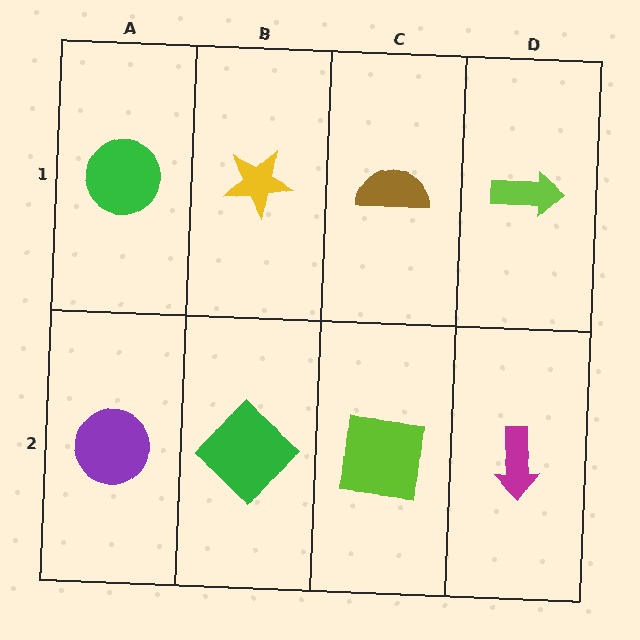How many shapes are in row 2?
4 shapes.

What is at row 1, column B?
A yellow star.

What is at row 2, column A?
A purple circle.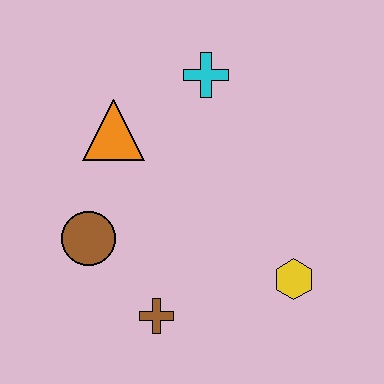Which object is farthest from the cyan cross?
The brown cross is farthest from the cyan cross.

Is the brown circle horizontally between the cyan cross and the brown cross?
No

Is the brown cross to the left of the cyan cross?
Yes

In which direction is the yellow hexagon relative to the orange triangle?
The yellow hexagon is to the right of the orange triangle.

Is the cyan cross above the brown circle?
Yes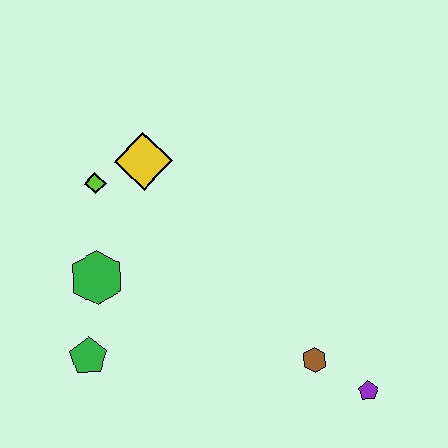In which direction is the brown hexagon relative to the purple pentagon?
The brown hexagon is to the left of the purple pentagon.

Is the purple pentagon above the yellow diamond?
No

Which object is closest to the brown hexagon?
The purple pentagon is closest to the brown hexagon.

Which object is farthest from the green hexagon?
The purple pentagon is farthest from the green hexagon.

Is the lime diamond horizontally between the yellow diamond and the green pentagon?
Yes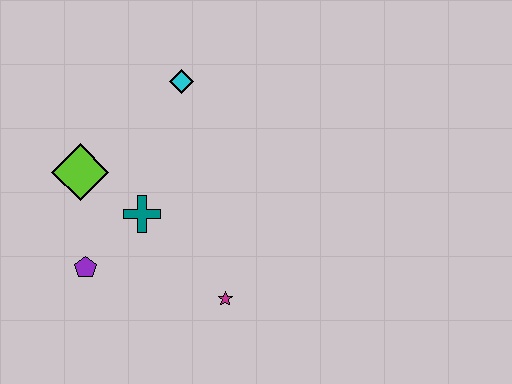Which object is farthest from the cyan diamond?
The magenta star is farthest from the cyan diamond.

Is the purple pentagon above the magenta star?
Yes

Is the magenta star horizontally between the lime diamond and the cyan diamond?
No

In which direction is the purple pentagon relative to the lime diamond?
The purple pentagon is below the lime diamond.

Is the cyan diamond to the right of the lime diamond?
Yes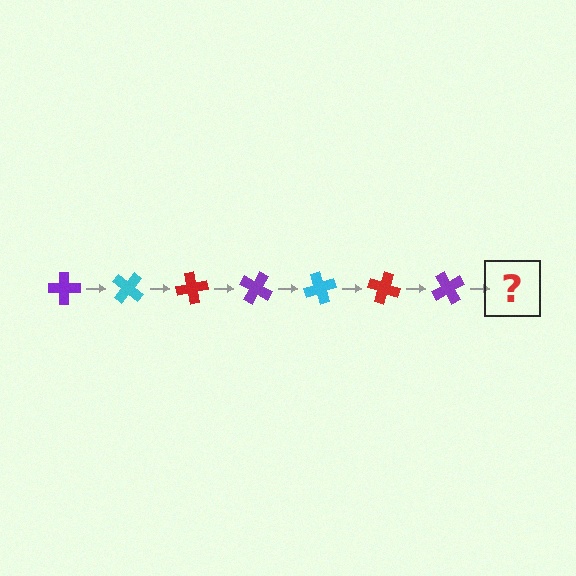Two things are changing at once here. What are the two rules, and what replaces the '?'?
The two rules are that it rotates 40 degrees each step and the color cycles through purple, cyan, and red. The '?' should be a cyan cross, rotated 280 degrees from the start.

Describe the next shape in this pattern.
It should be a cyan cross, rotated 280 degrees from the start.